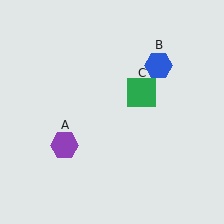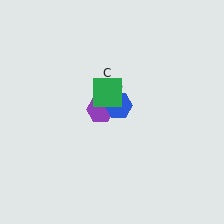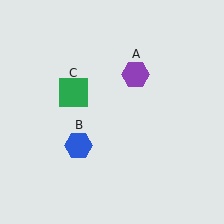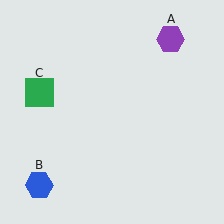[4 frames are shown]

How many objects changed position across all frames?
3 objects changed position: purple hexagon (object A), blue hexagon (object B), green square (object C).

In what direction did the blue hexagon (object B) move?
The blue hexagon (object B) moved down and to the left.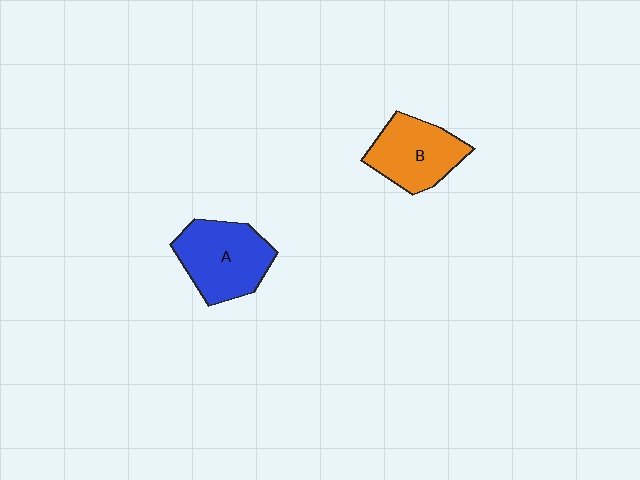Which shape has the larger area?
Shape A (blue).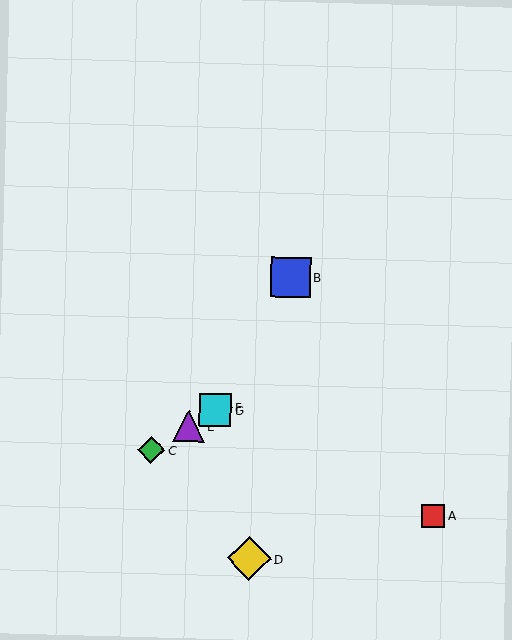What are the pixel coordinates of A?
Object A is at (433, 516).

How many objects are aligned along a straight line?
4 objects (C, E, F, G) are aligned along a straight line.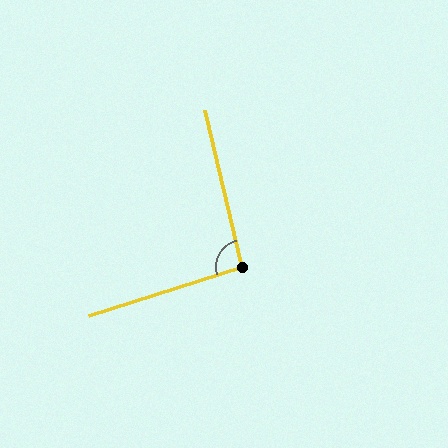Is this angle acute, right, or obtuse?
It is approximately a right angle.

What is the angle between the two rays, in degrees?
Approximately 94 degrees.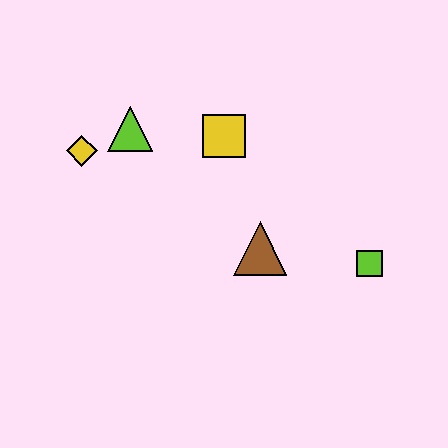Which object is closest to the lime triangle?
The yellow diamond is closest to the lime triangle.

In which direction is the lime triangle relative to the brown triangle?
The lime triangle is to the left of the brown triangle.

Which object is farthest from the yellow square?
The lime square is farthest from the yellow square.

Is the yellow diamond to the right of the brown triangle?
No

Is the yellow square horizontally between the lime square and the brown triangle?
No